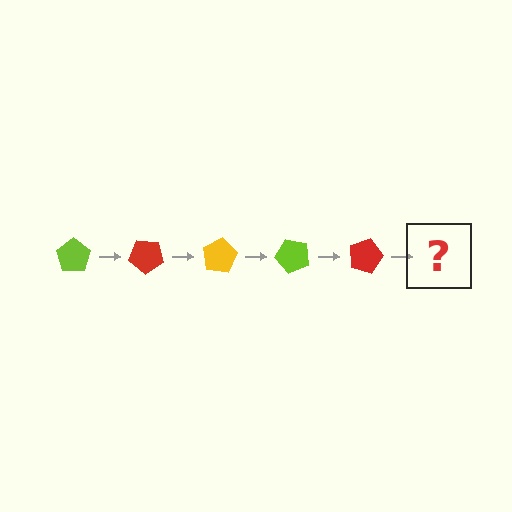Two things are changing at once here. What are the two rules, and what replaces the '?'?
The two rules are that it rotates 40 degrees each step and the color cycles through lime, red, and yellow. The '?' should be a yellow pentagon, rotated 200 degrees from the start.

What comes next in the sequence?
The next element should be a yellow pentagon, rotated 200 degrees from the start.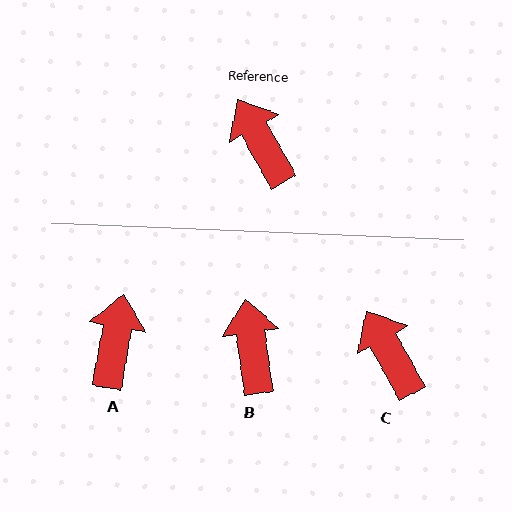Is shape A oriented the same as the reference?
No, it is off by about 39 degrees.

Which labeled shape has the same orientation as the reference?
C.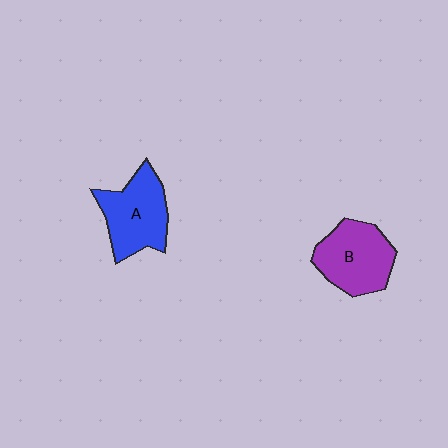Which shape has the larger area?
Shape A (blue).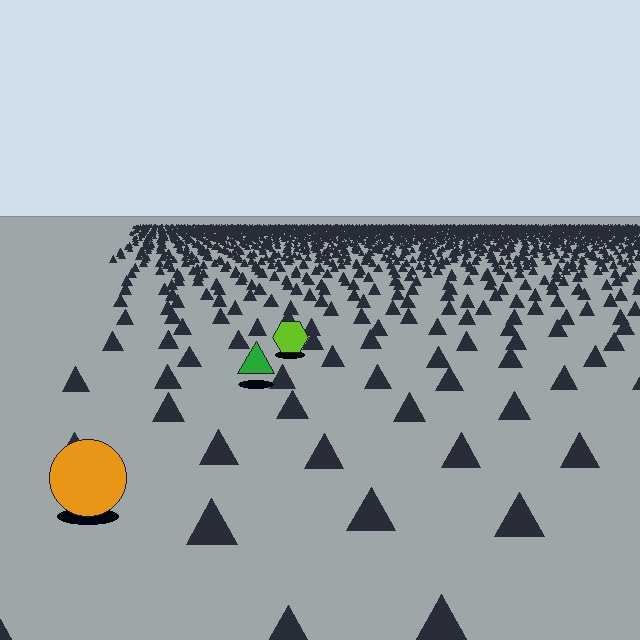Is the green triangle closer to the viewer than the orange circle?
No. The orange circle is closer — you can tell from the texture gradient: the ground texture is coarser near it.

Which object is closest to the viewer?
The orange circle is closest. The texture marks near it are larger and more spread out.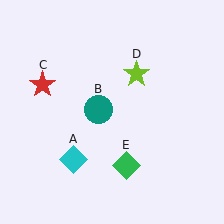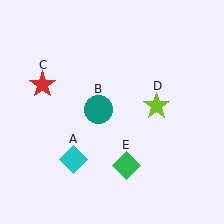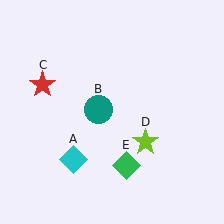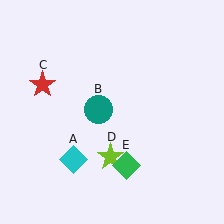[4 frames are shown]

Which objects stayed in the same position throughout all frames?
Cyan diamond (object A) and teal circle (object B) and red star (object C) and green diamond (object E) remained stationary.